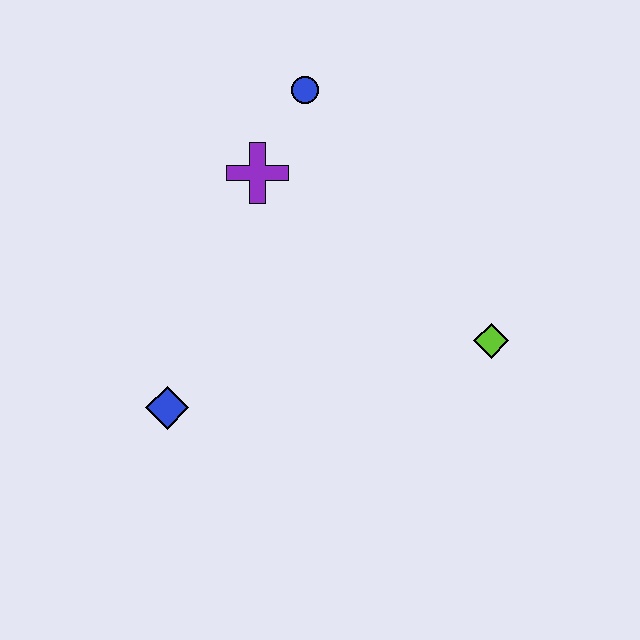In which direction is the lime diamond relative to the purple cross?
The lime diamond is to the right of the purple cross.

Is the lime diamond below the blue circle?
Yes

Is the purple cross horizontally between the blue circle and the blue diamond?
Yes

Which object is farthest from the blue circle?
The blue diamond is farthest from the blue circle.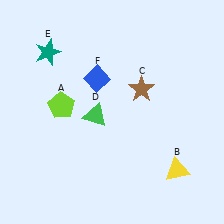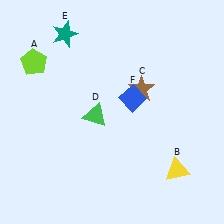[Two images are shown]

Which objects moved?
The objects that moved are: the lime pentagon (A), the teal star (E), the blue diamond (F).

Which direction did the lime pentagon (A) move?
The lime pentagon (A) moved up.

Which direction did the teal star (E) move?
The teal star (E) moved up.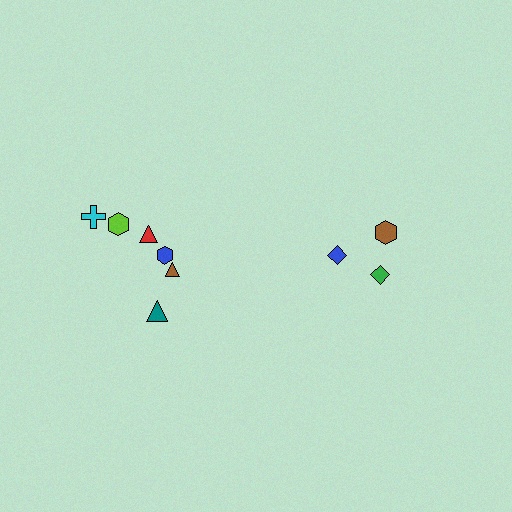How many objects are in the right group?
There are 3 objects.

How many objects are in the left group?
There are 6 objects.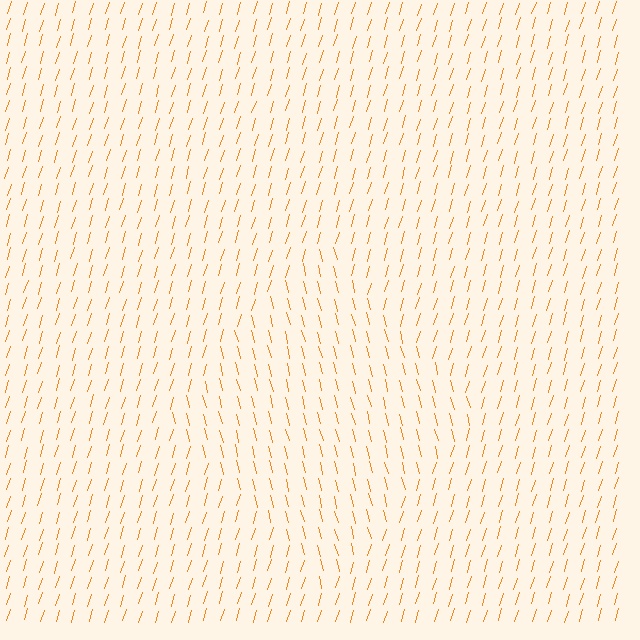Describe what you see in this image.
The image is filled with small orange line segments. A diamond region in the image has lines oriented differently from the surrounding lines, creating a visible texture boundary.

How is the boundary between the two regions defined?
The boundary is defined purely by a change in line orientation (approximately 32 degrees difference). All lines are the same color and thickness.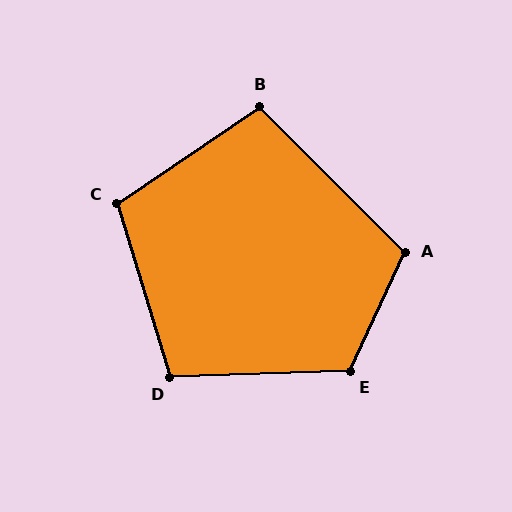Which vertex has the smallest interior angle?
B, at approximately 101 degrees.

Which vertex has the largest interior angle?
E, at approximately 117 degrees.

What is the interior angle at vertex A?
Approximately 110 degrees (obtuse).